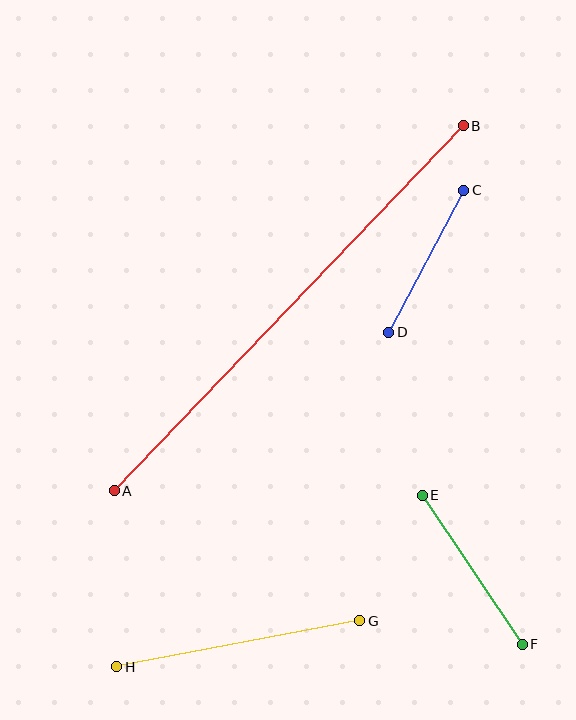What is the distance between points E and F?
The distance is approximately 180 pixels.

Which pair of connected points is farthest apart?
Points A and B are farthest apart.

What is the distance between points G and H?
The distance is approximately 247 pixels.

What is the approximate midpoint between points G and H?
The midpoint is at approximately (238, 644) pixels.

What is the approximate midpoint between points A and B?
The midpoint is at approximately (289, 308) pixels.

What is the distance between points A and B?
The distance is approximately 505 pixels.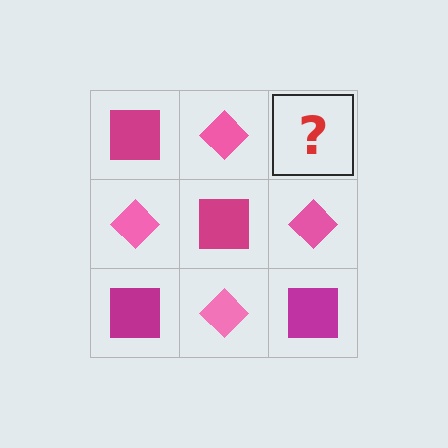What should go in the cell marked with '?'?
The missing cell should contain a magenta square.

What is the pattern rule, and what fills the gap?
The rule is that it alternates magenta square and pink diamond in a checkerboard pattern. The gap should be filled with a magenta square.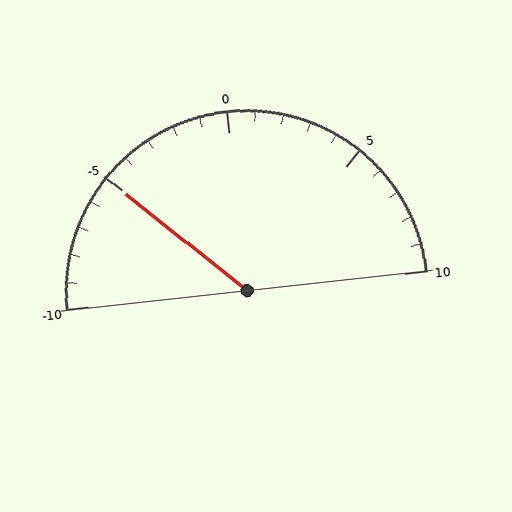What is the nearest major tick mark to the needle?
The nearest major tick mark is -5.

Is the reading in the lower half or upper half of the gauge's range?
The reading is in the lower half of the range (-10 to 10).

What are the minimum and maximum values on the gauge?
The gauge ranges from -10 to 10.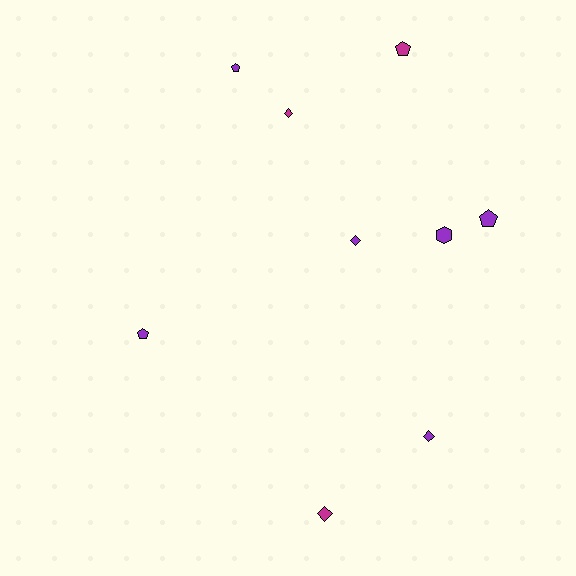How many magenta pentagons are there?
There is 1 magenta pentagon.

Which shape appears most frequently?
Pentagon, with 4 objects.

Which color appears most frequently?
Purple, with 6 objects.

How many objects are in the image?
There are 9 objects.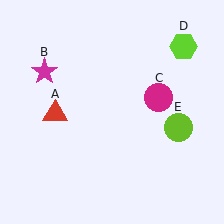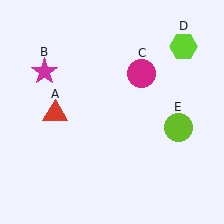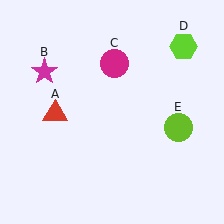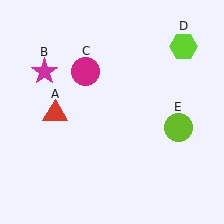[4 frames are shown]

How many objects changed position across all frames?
1 object changed position: magenta circle (object C).